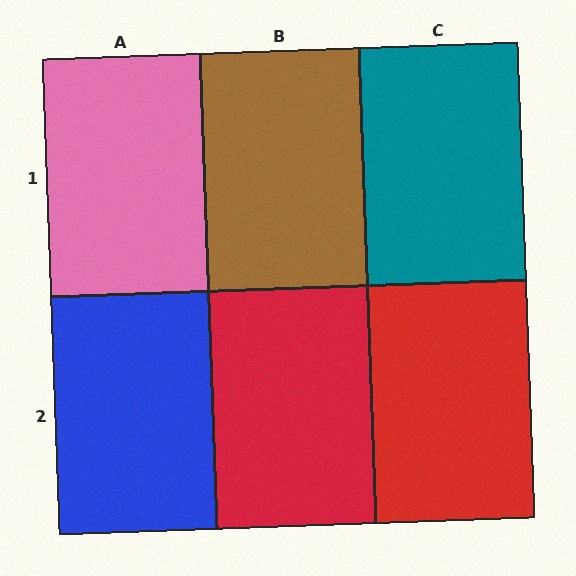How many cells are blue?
1 cell is blue.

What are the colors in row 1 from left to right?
Pink, brown, teal.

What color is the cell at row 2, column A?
Blue.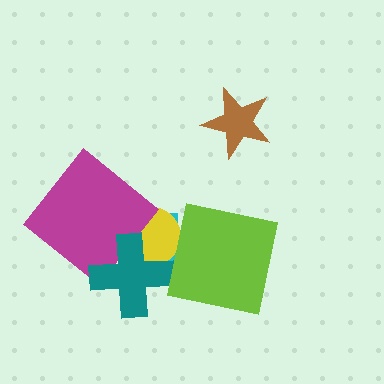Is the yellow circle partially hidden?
Yes, it is partially covered by another shape.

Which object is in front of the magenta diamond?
The teal cross is in front of the magenta diamond.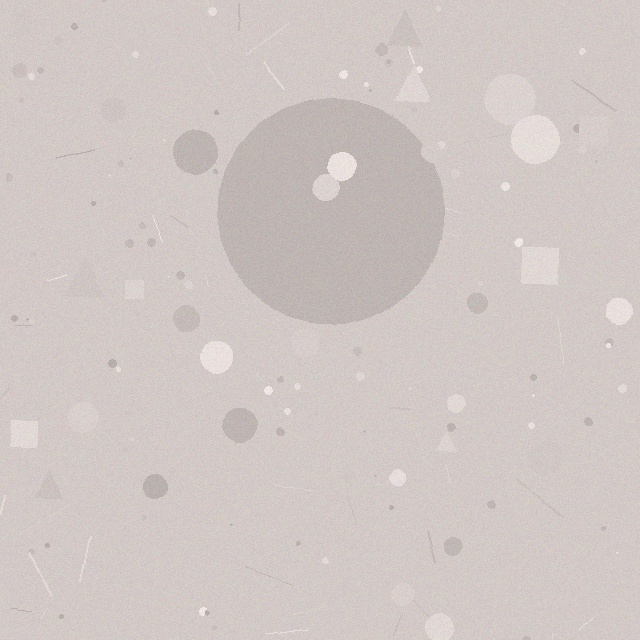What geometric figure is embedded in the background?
A circle is embedded in the background.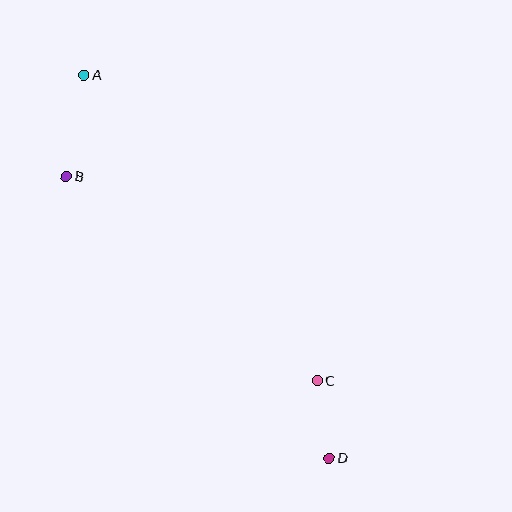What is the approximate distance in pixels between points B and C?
The distance between B and C is approximately 324 pixels.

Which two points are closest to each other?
Points C and D are closest to each other.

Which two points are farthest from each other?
Points A and D are farthest from each other.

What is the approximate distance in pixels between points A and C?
The distance between A and C is approximately 384 pixels.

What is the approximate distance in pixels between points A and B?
The distance between A and B is approximately 103 pixels.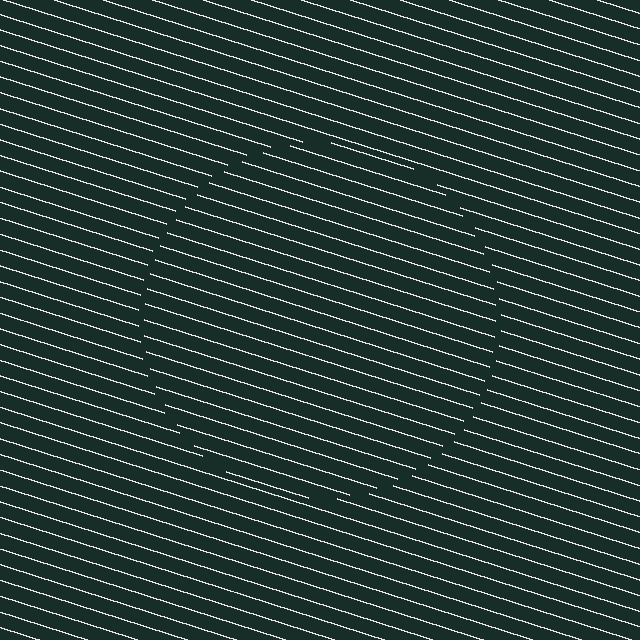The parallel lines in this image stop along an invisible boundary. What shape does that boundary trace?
An illusory circle. The interior of the shape contains the same grating, shifted by half a period — the contour is defined by the phase discontinuity where line-ends from the inner and outer gratings abut.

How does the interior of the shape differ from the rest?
The interior of the shape contains the same grating, shifted by half a period — the contour is defined by the phase discontinuity where line-ends from the inner and outer gratings abut.